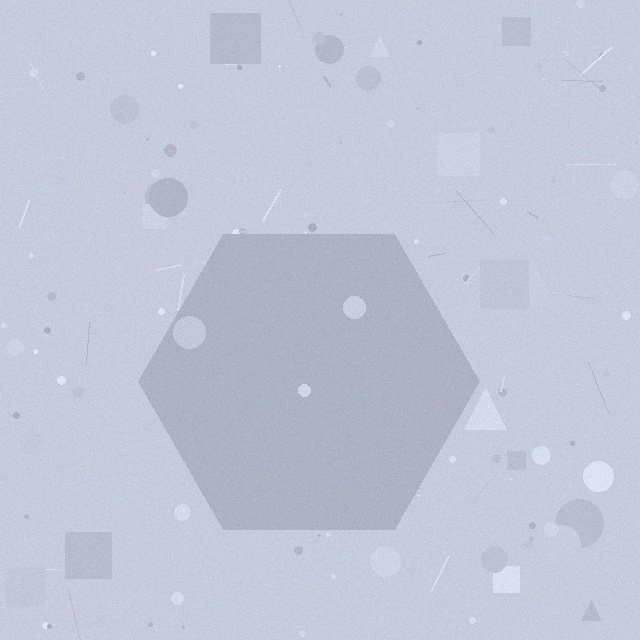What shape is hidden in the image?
A hexagon is hidden in the image.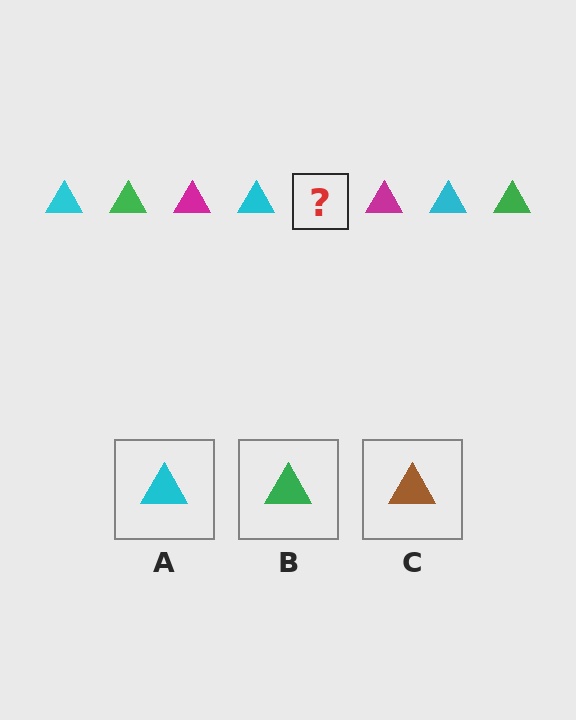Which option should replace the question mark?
Option B.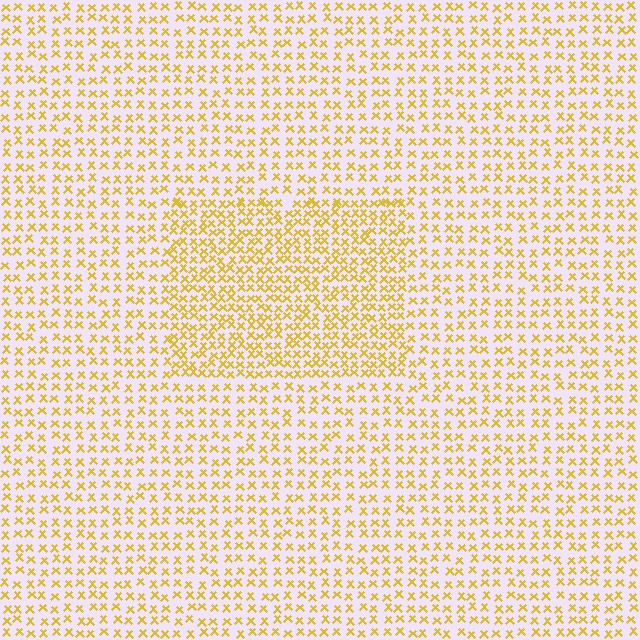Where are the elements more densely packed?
The elements are more densely packed inside the rectangle boundary.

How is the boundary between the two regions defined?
The boundary is defined by a change in element density (approximately 1.7x ratio). All elements are the same color, size, and shape.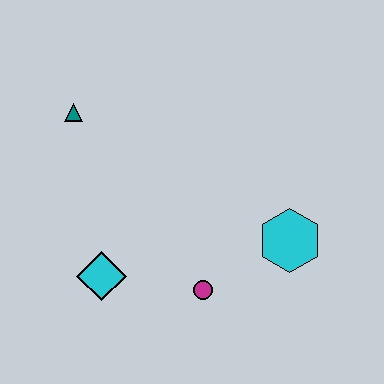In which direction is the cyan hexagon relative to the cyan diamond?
The cyan hexagon is to the right of the cyan diamond.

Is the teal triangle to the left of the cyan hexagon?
Yes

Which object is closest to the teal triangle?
The cyan diamond is closest to the teal triangle.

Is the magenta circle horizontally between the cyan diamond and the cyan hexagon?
Yes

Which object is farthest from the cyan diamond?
The cyan hexagon is farthest from the cyan diamond.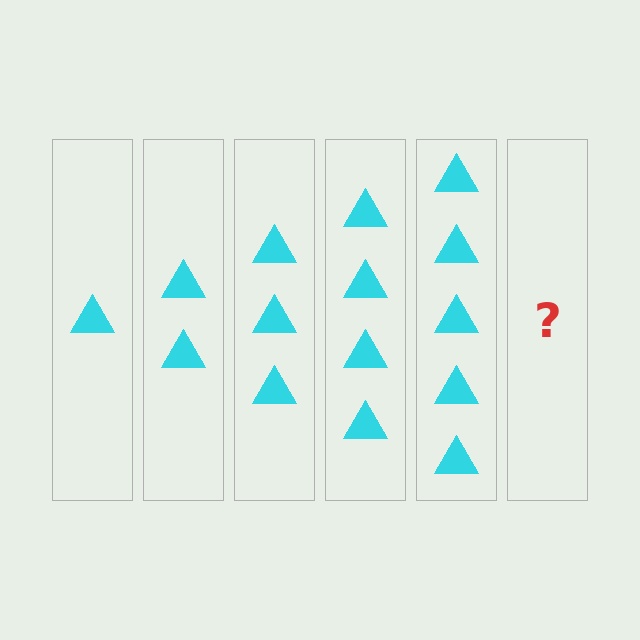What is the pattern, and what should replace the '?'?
The pattern is that each step adds one more triangle. The '?' should be 6 triangles.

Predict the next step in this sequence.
The next step is 6 triangles.